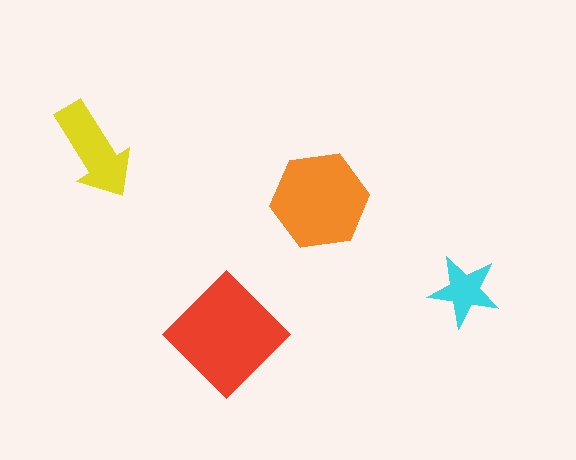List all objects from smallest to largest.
The cyan star, the yellow arrow, the orange hexagon, the red diamond.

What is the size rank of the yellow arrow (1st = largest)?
3rd.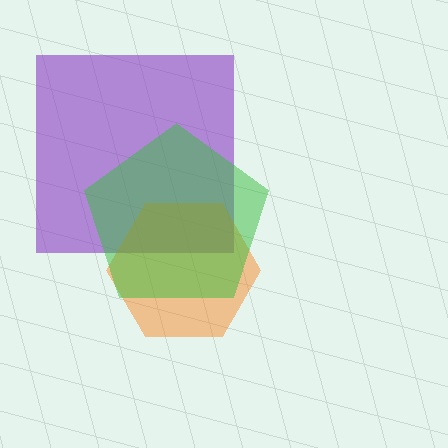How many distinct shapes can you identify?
There are 3 distinct shapes: a purple square, an orange hexagon, a green pentagon.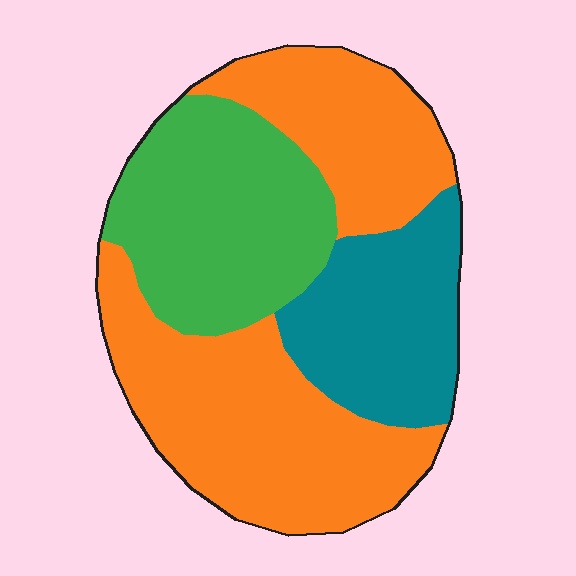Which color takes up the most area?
Orange, at roughly 50%.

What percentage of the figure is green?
Green takes up about one quarter (1/4) of the figure.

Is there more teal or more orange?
Orange.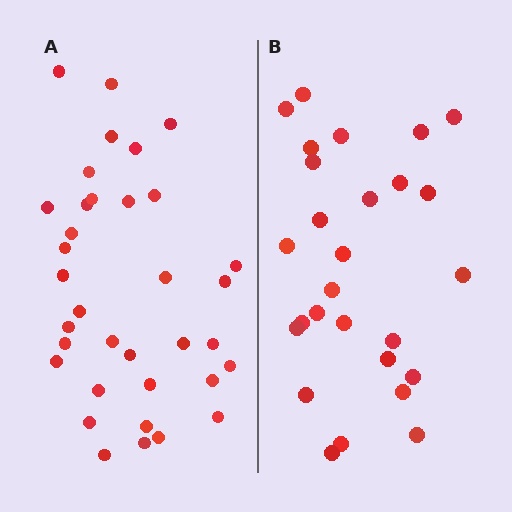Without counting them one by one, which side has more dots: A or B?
Region A (the left region) has more dots.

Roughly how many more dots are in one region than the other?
Region A has roughly 8 or so more dots than region B.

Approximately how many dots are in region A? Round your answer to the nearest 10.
About 40 dots. (The exact count is 35, which rounds to 40.)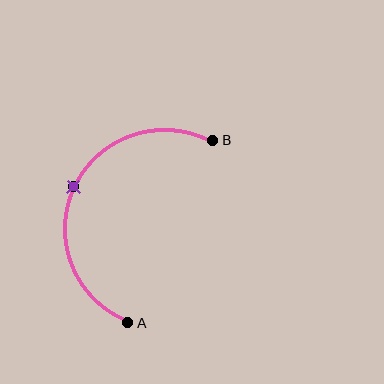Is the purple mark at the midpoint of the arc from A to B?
Yes. The purple mark lies on the arc at equal arc-length from both A and B — it is the arc midpoint.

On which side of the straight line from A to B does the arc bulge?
The arc bulges to the left of the straight line connecting A and B.